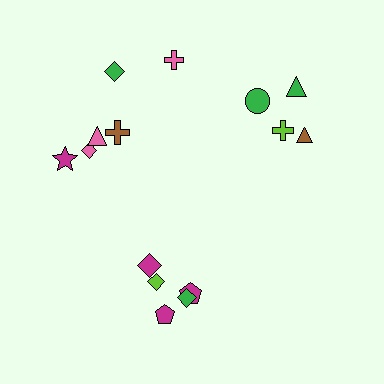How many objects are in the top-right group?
There are 4 objects.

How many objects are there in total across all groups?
There are 15 objects.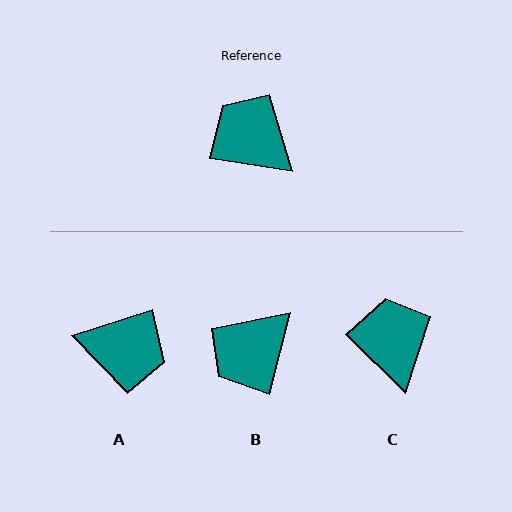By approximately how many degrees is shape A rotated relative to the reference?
Approximately 153 degrees clockwise.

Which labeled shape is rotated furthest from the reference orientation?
A, about 153 degrees away.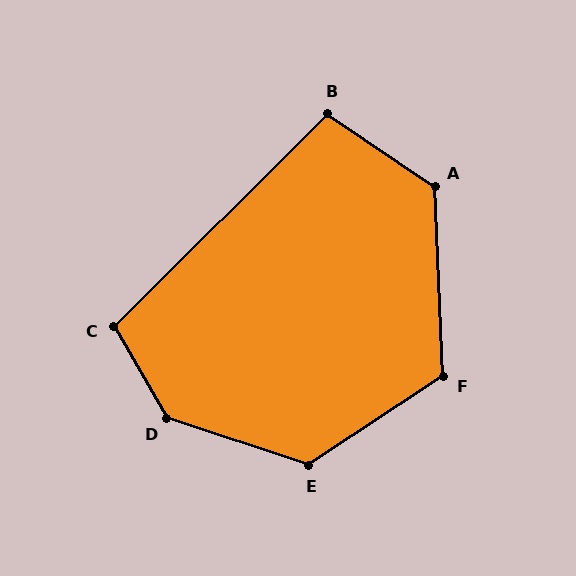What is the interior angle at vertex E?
Approximately 128 degrees (obtuse).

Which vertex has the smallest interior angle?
B, at approximately 101 degrees.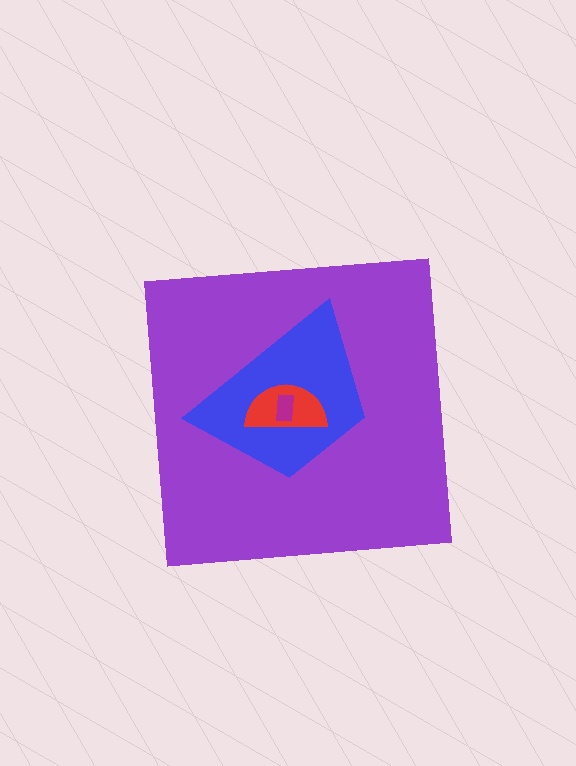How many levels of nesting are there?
4.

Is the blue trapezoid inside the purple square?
Yes.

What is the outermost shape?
The purple square.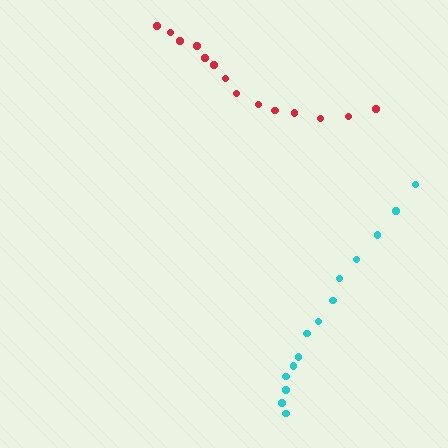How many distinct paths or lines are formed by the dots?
There are 2 distinct paths.